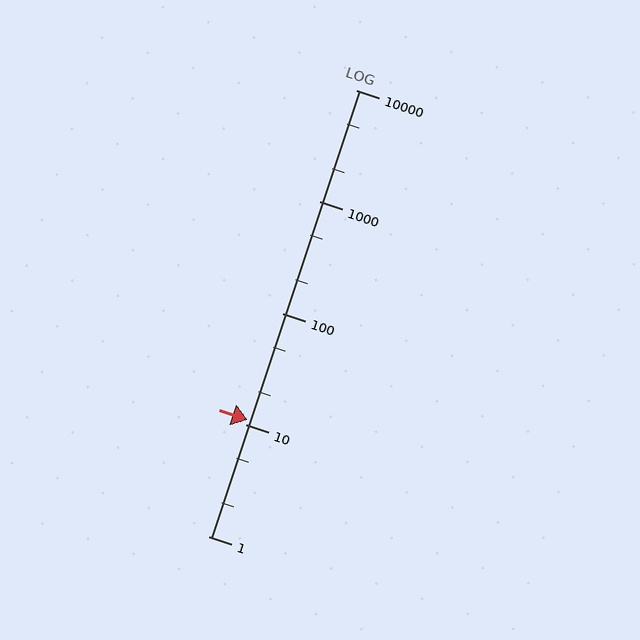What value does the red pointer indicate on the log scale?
The pointer indicates approximately 11.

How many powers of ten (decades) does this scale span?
The scale spans 4 decades, from 1 to 10000.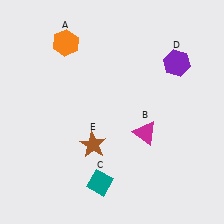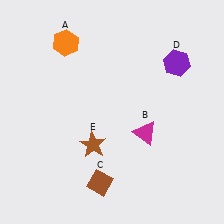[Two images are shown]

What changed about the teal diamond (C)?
In Image 1, C is teal. In Image 2, it changed to brown.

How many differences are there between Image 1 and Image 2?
There is 1 difference between the two images.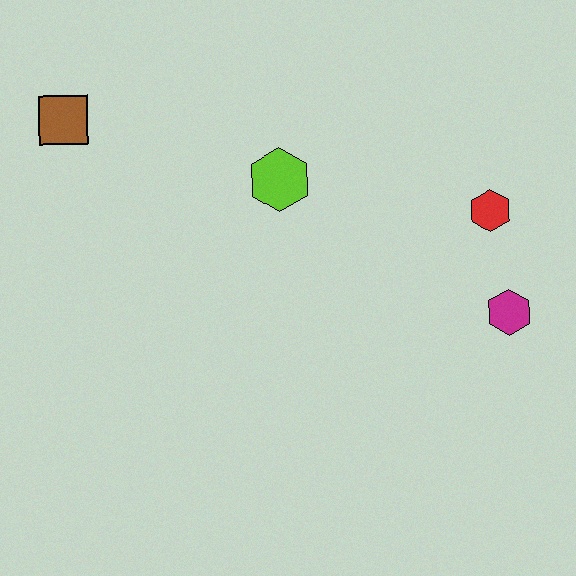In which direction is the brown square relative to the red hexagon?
The brown square is to the left of the red hexagon.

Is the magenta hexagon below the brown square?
Yes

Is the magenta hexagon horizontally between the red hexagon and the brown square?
No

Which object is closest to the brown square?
The lime hexagon is closest to the brown square.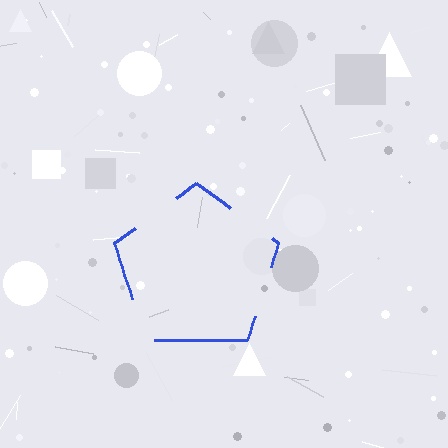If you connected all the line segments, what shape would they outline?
They would outline a pentagon.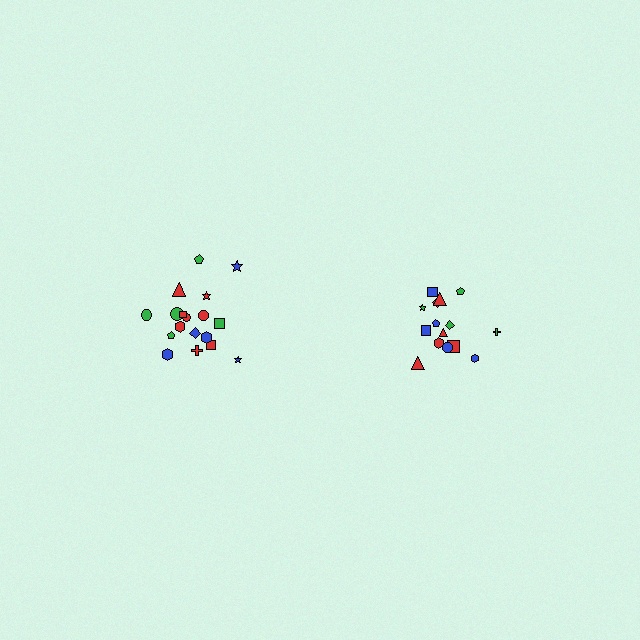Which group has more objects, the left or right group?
The left group.